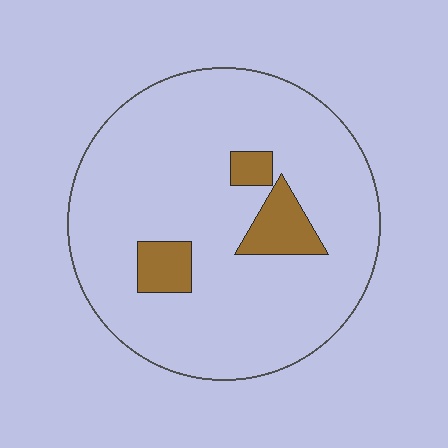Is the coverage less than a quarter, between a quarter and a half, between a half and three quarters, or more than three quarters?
Less than a quarter.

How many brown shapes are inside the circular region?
3.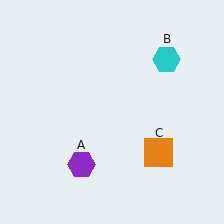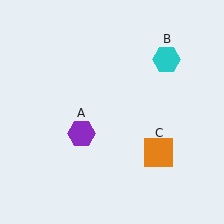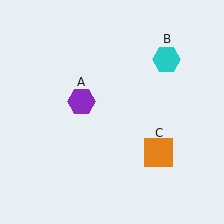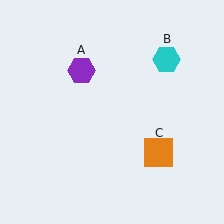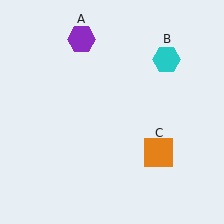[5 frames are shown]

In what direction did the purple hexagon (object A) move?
The purple hexagon (object A) moved up.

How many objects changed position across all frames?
1 object changed position: purple hexagon (object A).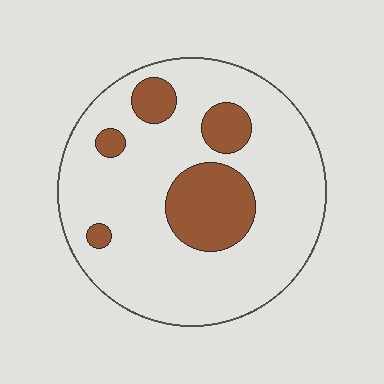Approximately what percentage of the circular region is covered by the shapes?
Approximately 20%.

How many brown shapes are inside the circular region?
5.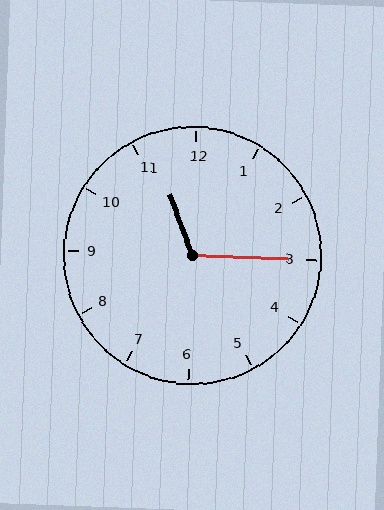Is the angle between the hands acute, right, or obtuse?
It is obtuse.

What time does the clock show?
11:15.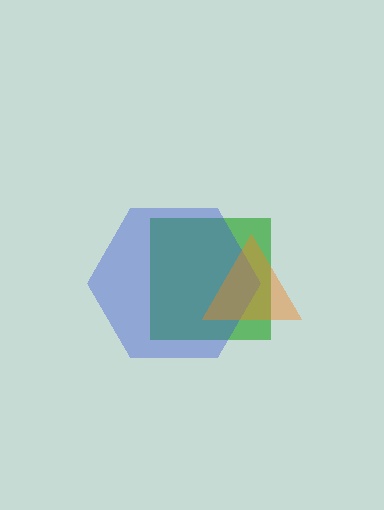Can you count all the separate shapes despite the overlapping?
Yes, there are 3 separate shapes.